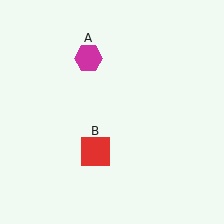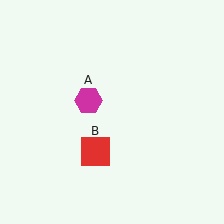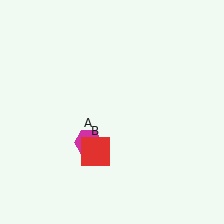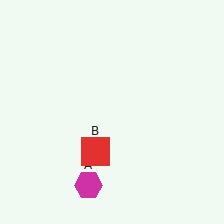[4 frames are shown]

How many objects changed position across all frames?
1 object changed position: magenta hexagon (object A).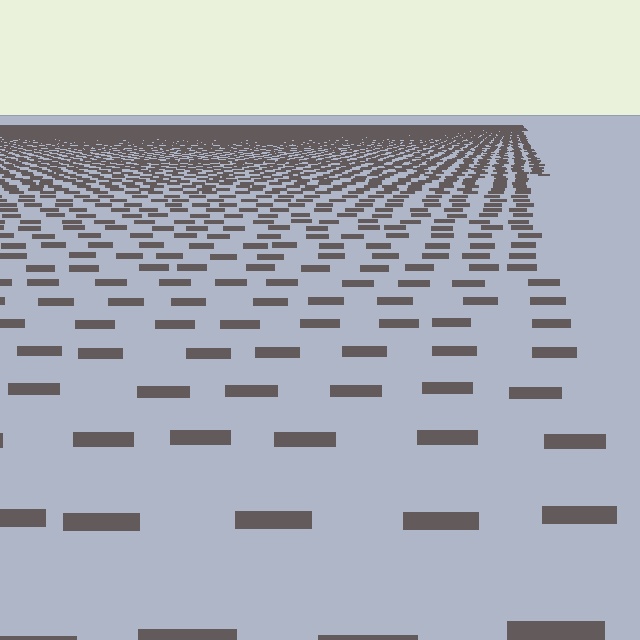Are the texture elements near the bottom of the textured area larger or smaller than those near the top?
Larger. Near the bottom, elements are closer to the viewer and appear at a bigger on-screen size.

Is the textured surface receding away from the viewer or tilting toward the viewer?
The surface is receding away from the viewer. Texture elements get smaller and denser toward the top.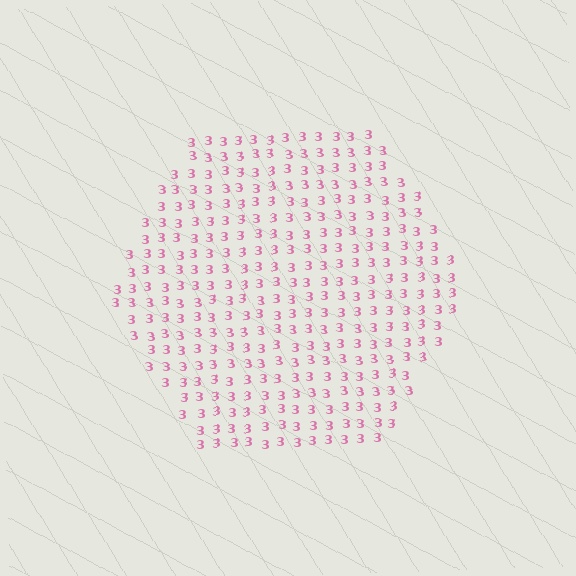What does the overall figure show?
The overall figure shows a hexagon.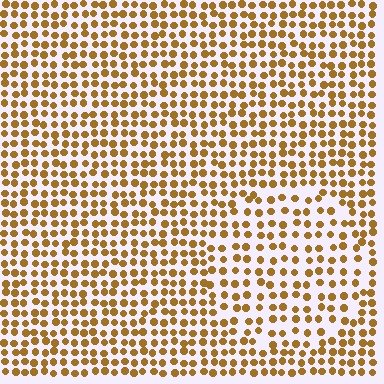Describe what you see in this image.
The image contains small brown elements arranged at two different densities. A circle-shaped region is visible where the elements are less densely packed than the surrounding area.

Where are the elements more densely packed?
The elements are more densely packed outside the circle boundary.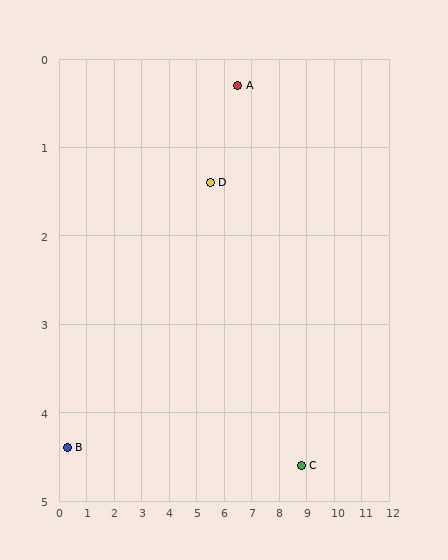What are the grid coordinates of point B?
Point B is at approximately (0.3, 4.4).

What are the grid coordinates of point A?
Point A is at approximately (6.5, 0.3).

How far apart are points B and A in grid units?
Points B and A are about 7.4 grid units apart.